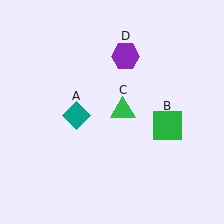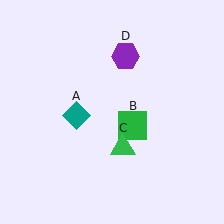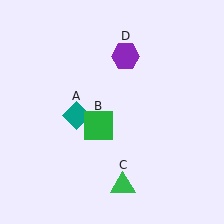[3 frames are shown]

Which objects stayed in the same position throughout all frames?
Teal diamond (object A) and purple hexagon (object D) remained stationary.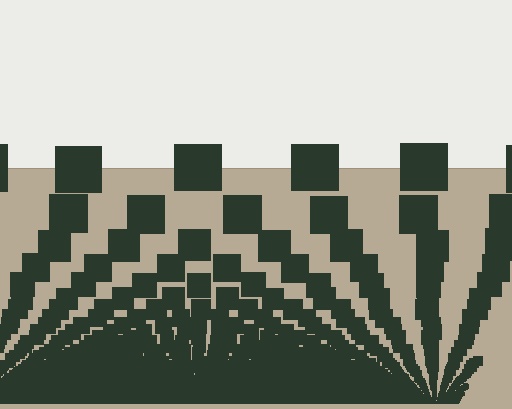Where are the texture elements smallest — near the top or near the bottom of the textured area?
Near the bottom.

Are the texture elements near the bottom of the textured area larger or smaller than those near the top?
Smaller. The gradient is inverted — elements near the bottom are smaller and denser.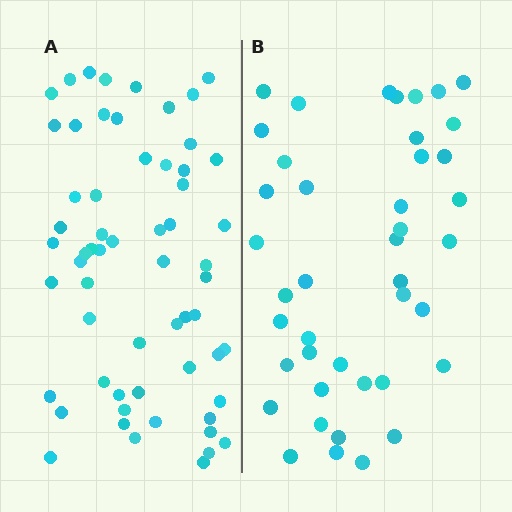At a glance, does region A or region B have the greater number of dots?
Region A (the left region) has more dots.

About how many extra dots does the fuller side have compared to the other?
Region A has approximately 20 more dots than region B.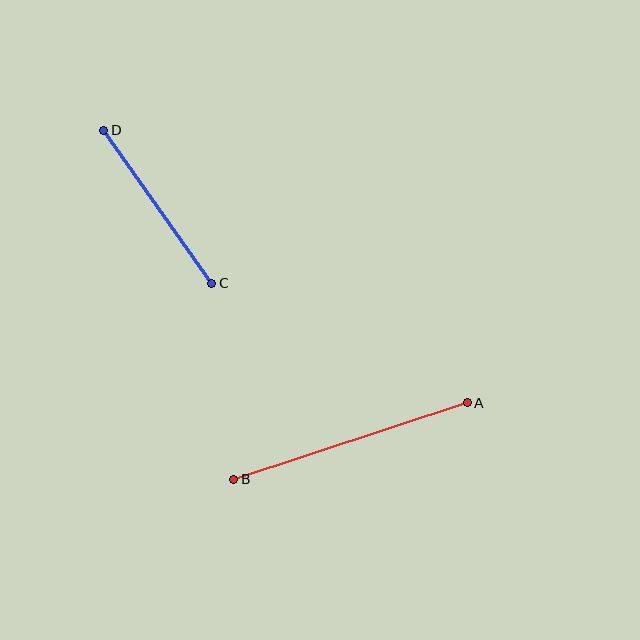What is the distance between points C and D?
The distance is approximately 187 pixels.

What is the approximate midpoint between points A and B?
The midpoint is at approximately (350, 441) pixels.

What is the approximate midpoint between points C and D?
The midpoint is at approximately (158, 207) pixels.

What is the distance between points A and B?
The distance is approximately 246 pixels.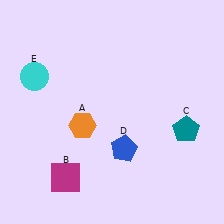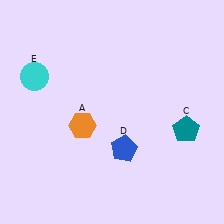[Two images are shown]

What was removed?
The magenta square (B) was removed in Image 2.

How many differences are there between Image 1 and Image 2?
There is 1 difference between the two images.